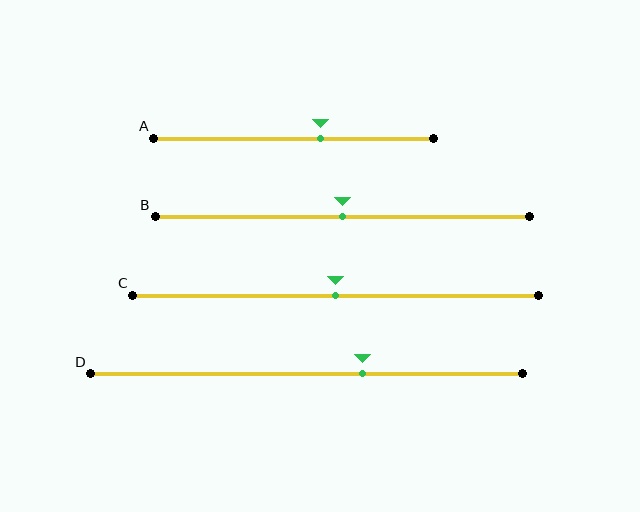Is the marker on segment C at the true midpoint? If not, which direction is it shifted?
Yes, the marker on segment C is at the true midpoint.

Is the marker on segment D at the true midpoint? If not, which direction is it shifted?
No, the marker on segment D is shifted to the right by about 13% of the segment length.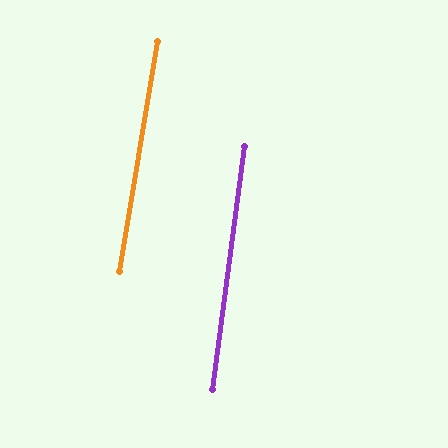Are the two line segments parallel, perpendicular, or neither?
Parallel — their directions differ by only 2.0°.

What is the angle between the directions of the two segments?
Approximately 2 degrees.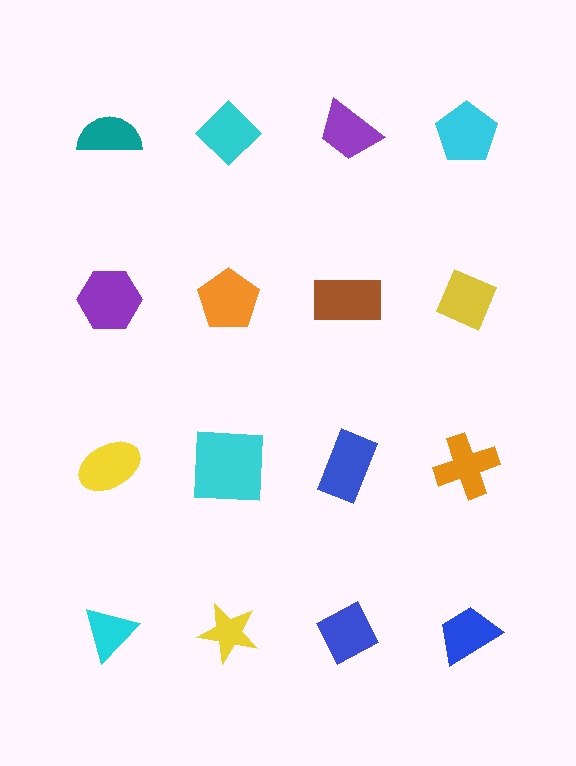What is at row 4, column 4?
A blue trapezoid.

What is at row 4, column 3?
A blue diamond.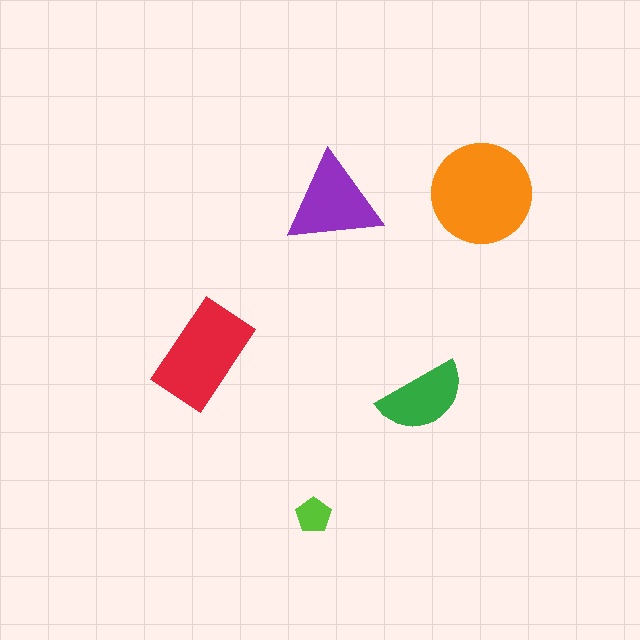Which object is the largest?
The orange circle.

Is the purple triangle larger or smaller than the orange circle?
Smaller.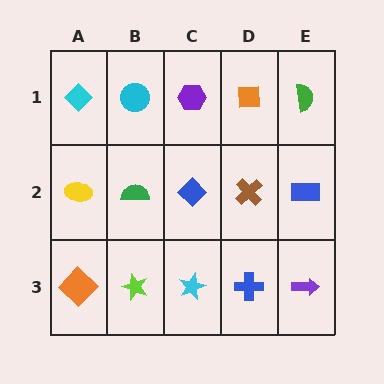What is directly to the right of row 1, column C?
An orange square.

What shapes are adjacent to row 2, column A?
A cyan diamond (row 1, column A), an orange diamond (row 3, column A), a green semicircle (row 2, column B).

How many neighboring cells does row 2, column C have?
4.